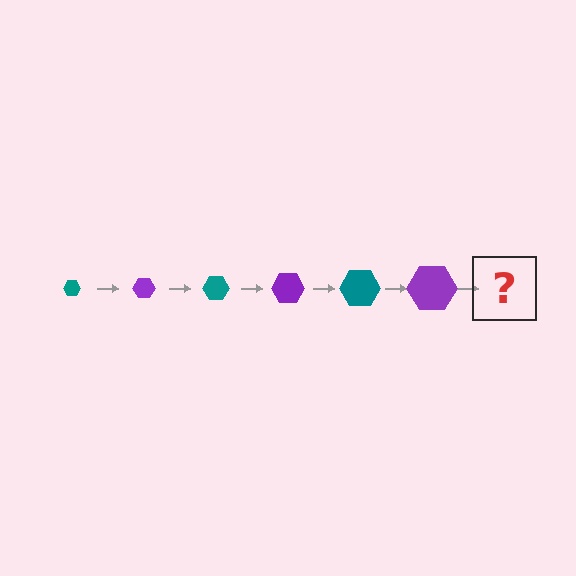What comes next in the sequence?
The next element should be a teal hexagon, larger than the previous one.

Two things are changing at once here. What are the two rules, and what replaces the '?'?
The two rules are that the hexagon grows larger each step and the color cycles through teal and purple. The '?' should be a teal hexagon, larger than the previous one.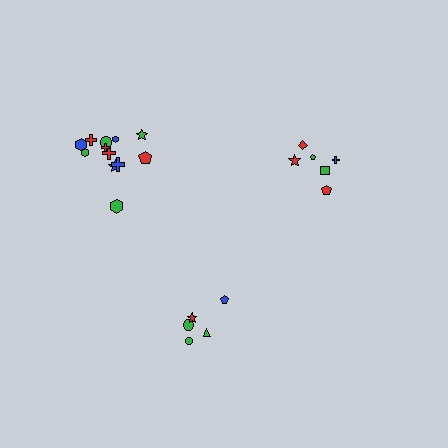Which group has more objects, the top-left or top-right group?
The top-left group.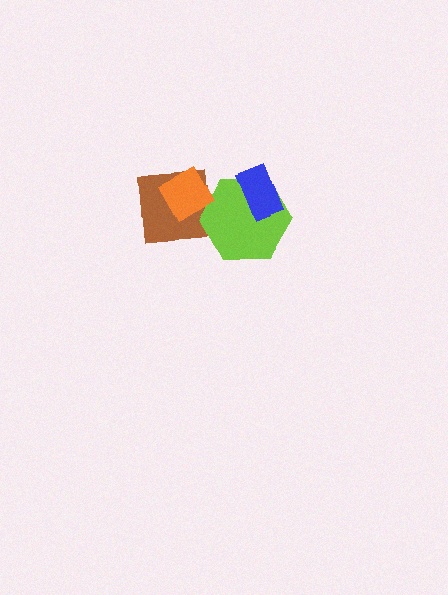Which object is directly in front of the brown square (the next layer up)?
The lime hexagon is directly in front of the brown square.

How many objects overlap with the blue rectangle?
1 object overlaps with the blue rectangle.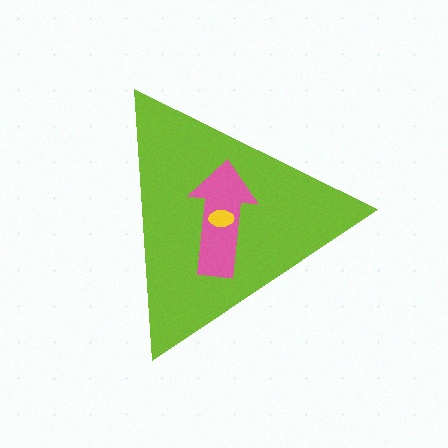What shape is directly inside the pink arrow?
The yellow ellipse.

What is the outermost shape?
The lime triangle.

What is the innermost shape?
The yellow ellipse.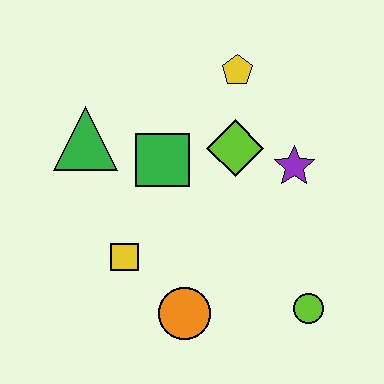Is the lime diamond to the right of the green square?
Yes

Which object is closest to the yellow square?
The orange circle is closest to the yellow square.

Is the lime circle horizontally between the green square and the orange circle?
No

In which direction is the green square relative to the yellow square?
The green square is above the yellow square.